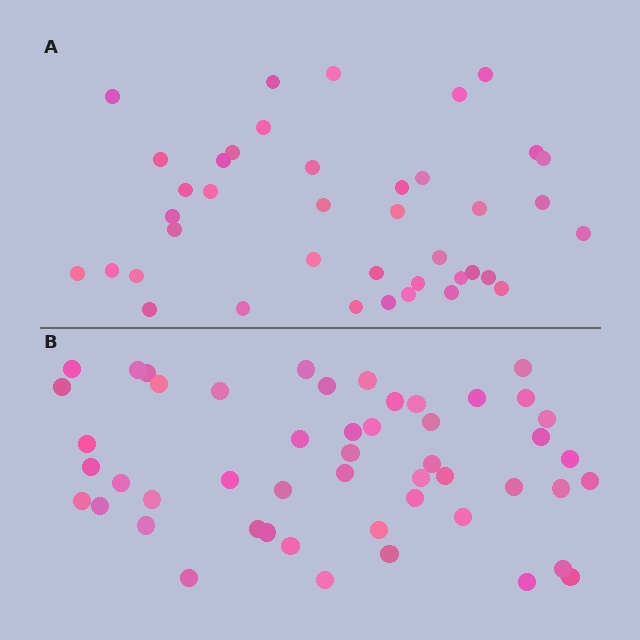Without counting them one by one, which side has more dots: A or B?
Region B (the bottom region) has more dots.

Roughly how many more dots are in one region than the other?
Region B has roughly 10 or so more dots than region A.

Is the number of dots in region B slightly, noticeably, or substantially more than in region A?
Region B has noticeably more, but not dramatically so. The ratio is roughly 1.2 to 1.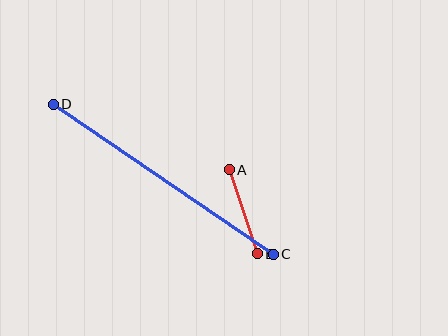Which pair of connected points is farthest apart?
Points C and D are farthest apart.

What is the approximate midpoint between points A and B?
The midpoint is at approximately (243, 212) pixels.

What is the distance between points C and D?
The distance is approximately 266 pixels.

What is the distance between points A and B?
The distance is approximately 88 pixels.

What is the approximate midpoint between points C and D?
The midpoint is at approximately (163, 179) pixels.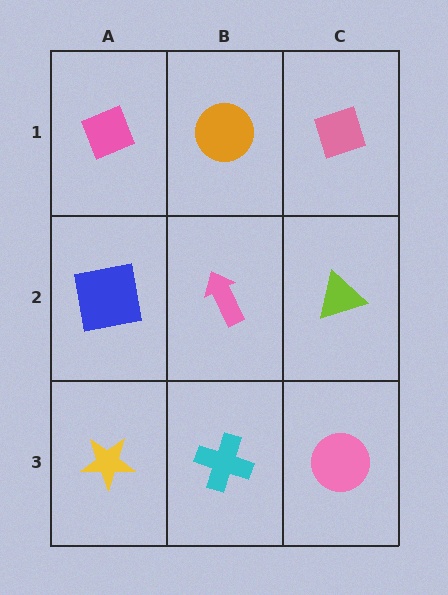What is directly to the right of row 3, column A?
A cyan cross.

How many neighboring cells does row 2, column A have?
3.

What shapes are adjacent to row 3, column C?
A lime triangle (row 2, column C), a cyan cross (row 3, column B).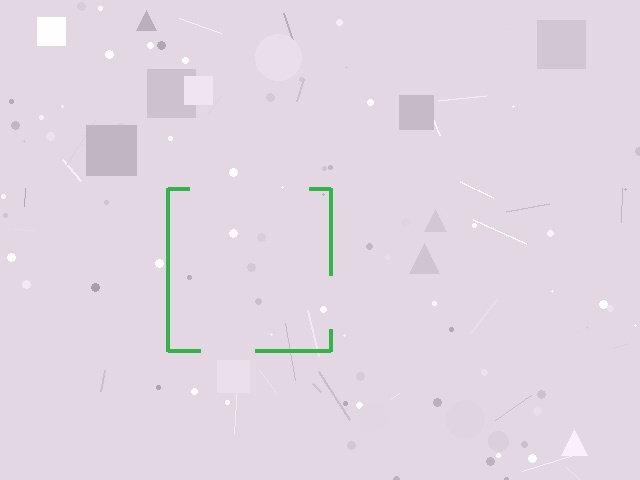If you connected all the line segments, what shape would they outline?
They would outline a square.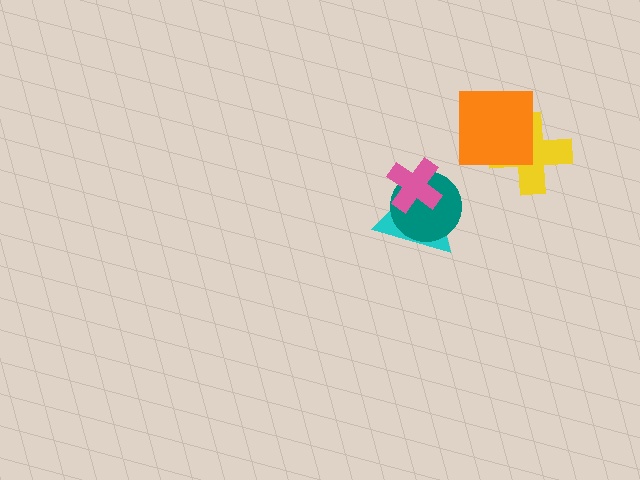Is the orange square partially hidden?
No, no other shape covers it.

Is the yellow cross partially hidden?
Yes, it is partially covered by another shape.